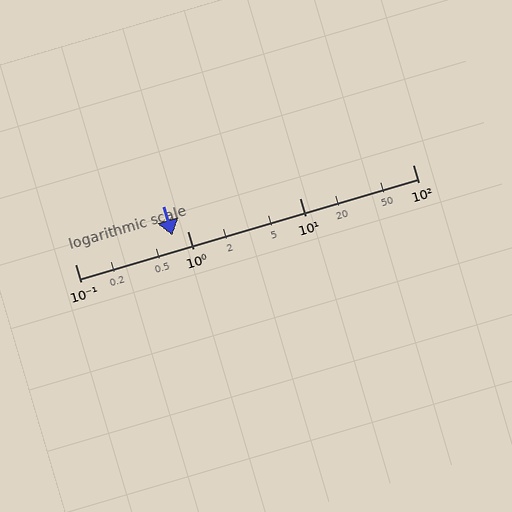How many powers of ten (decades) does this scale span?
The scale spans 3 decades, from 0.1 to 100.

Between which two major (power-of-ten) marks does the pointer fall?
The pointer is between 0.1 and 1.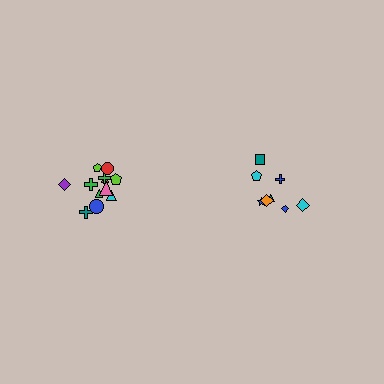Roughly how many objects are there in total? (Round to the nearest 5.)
Roughly 20 objects in total.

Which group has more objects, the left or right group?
The left group.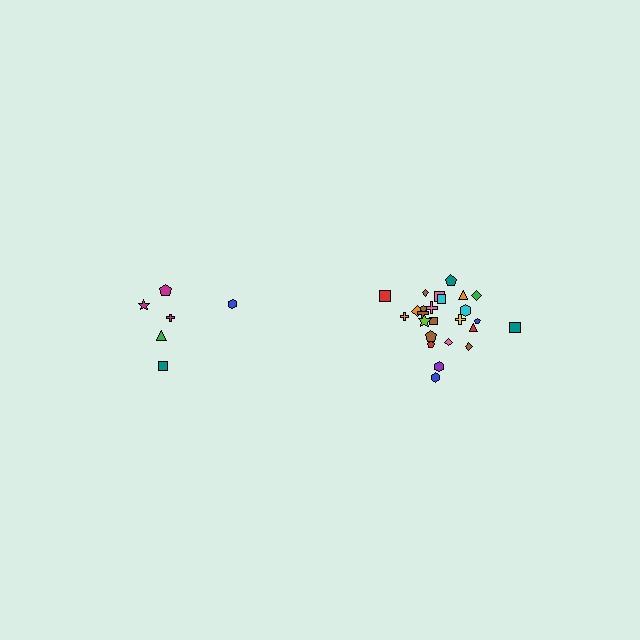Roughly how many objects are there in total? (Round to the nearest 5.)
Roughly 30 objects in total.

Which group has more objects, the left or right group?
The right group.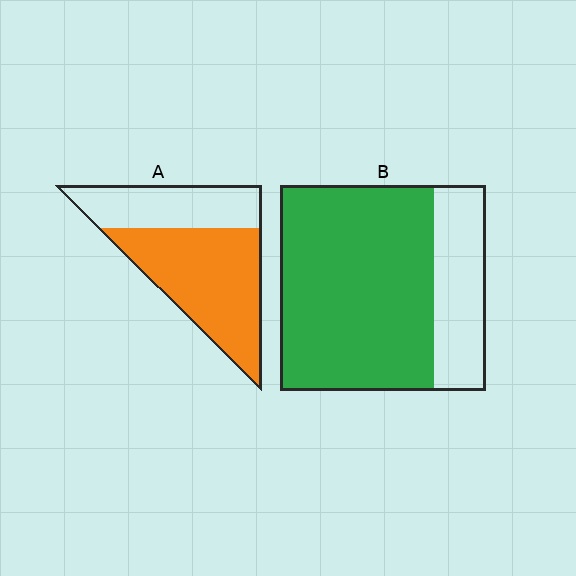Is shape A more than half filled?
Yes.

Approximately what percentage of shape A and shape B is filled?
A is approximately 65% and B is approximately 75%.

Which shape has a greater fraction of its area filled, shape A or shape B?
Shape B.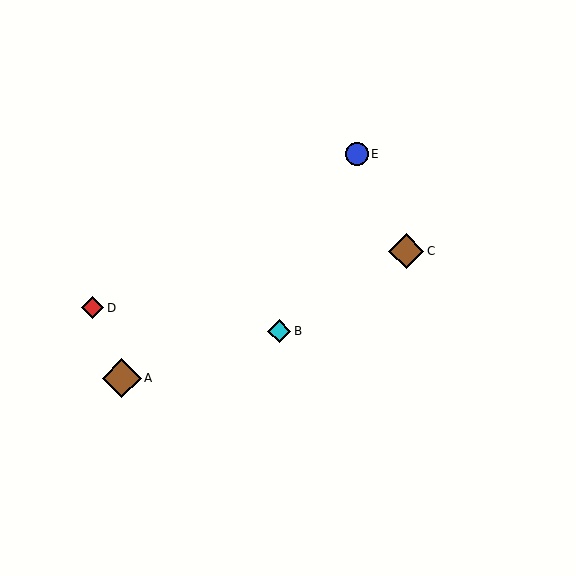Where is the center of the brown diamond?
The center of the brown diamond is at (122, 378).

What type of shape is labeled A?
Shape A is a brown diamond.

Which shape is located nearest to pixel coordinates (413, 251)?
The brown diamond (labeled C) at (406, 251) is nearest to that location.